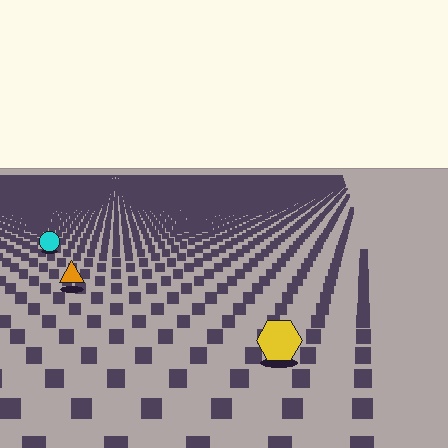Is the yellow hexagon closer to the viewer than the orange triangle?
Yes. The yellow hexagon is closer — you can tell from the texture gradient: the ground texture is coarser near it.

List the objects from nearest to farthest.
From nearest to farthest: the yellow hexagon, the orange triangle, the cyan circle.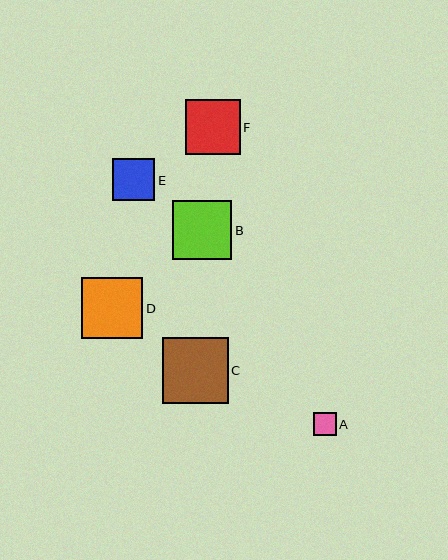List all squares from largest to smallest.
From largest to smallest: C, D, B, F, E, A.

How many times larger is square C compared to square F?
Square C is approximately 1.2 times the size of square F.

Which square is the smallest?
Square A is the smallest with a size of approximately 23 pixels.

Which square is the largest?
Square C is the largest with a size of approximately 66 pixels.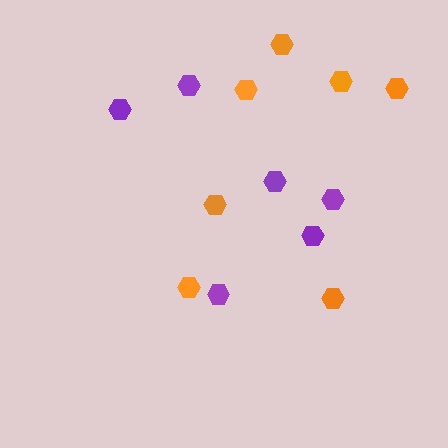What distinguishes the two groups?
There are 2 groups: one group of orange hexagons (7) and one group of purple hexagons (6).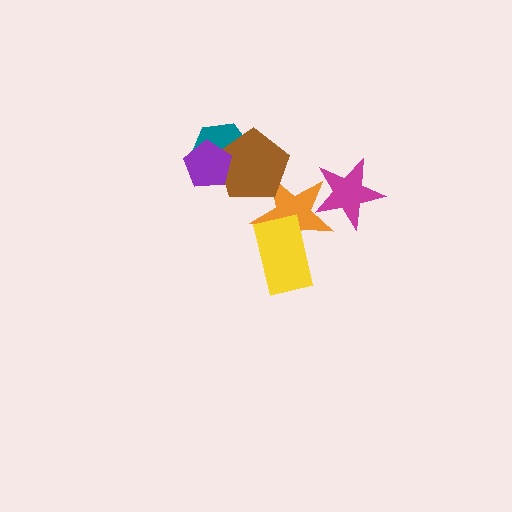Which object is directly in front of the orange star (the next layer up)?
The brown pentagon is directly in front of the orange star.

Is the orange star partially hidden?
Yes, it is partially covered by another shape.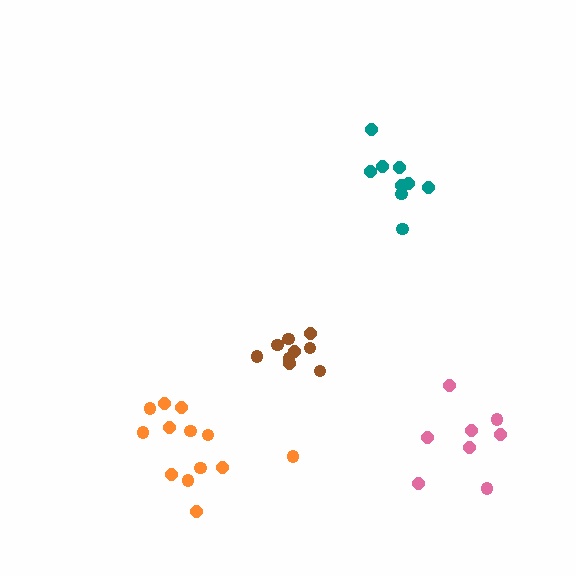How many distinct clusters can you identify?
There are 4 distinct clusters.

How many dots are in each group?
Group 1: 9 dots, Group 2: 9 dots, Group 3: 8 dots, Group 4: 13 dots (39 total).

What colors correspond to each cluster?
The clusters are colored: brown, teal, pink, orange.